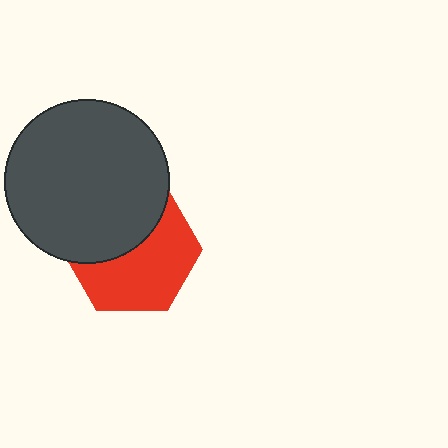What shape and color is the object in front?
The object in front is a dark gray circle.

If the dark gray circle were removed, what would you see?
You would see the complete red hexagon.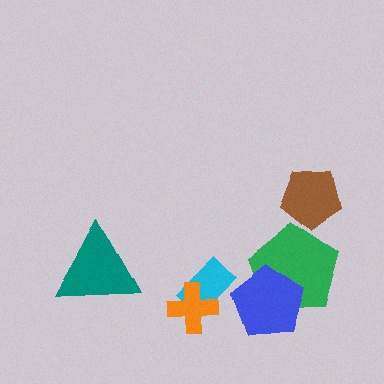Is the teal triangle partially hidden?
No, no other shape covers it.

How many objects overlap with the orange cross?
1 object overlaps with the orange cross.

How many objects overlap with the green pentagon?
1 object overlaps with the green pentagon.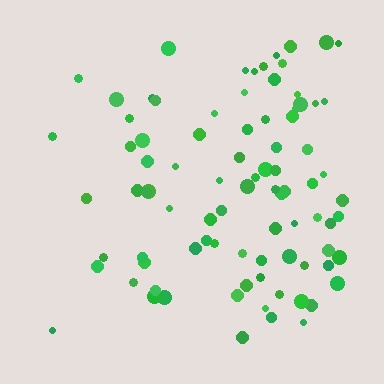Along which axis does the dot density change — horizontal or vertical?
Horizontal.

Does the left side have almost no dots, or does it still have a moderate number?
Still a moderate number, just noticeably fewer than the right.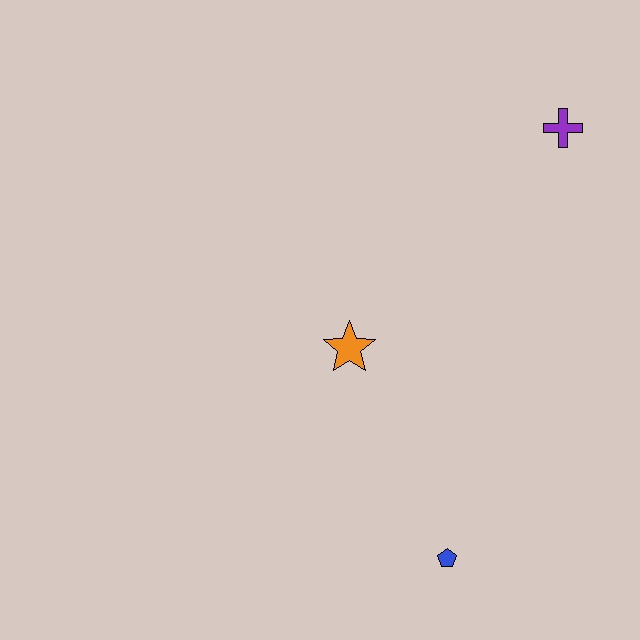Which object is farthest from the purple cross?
The blue pentagon is farthest from the purple cross.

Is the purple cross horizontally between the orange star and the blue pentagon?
No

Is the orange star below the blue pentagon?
No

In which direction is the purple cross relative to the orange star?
The purple cross is above the orange star.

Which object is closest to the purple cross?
The orange star is closest to the purple cross.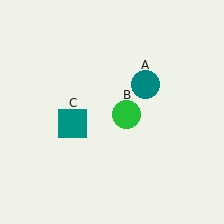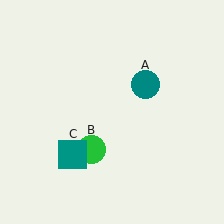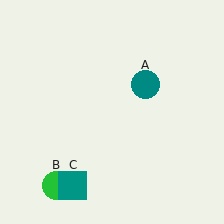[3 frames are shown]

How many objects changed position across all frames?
2 objects changed position: green circle (object B), teal square (object C).